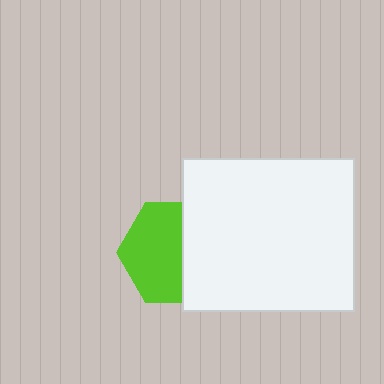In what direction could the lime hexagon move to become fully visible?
The lime hexagon could move left. That would shift it out from behind the white rectangle entirely.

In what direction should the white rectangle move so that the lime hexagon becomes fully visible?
The white rectangle should move right. That is the shortest direction to clear the overlap and leave the lime hexagon fully visible.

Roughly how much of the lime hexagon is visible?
About half of it is visible (roughly 58%).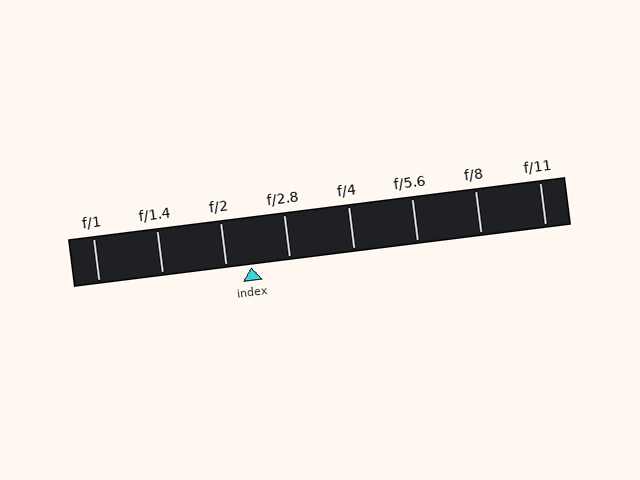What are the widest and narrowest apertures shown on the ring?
The widest aperture shown is f/1 and the narrowest is f/11.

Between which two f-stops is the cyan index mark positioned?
The index mark is between f/2 and f/2.8.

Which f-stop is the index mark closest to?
The index mark is closest to f/2.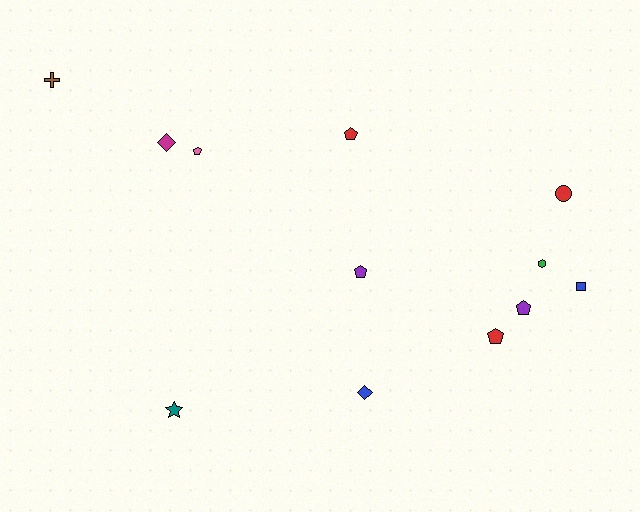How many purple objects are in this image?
There are 2 purple objects.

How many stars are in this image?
There is 1 star.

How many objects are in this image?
There are 12 objects.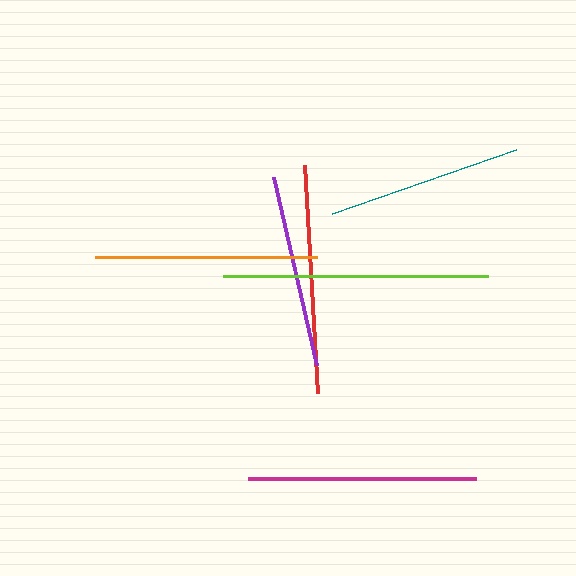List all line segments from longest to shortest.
From longest to shortest: lime, red, magenta, orange, teal, purple.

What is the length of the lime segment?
The lime segment is approximately 265 pixels long.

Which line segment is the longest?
The lime line is the longest at approximately 265 pixels.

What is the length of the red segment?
The red segment is approximately 228 pixels long.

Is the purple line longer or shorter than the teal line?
The teal line is longer than the purple line.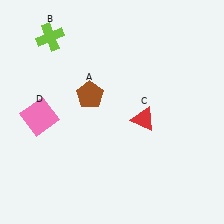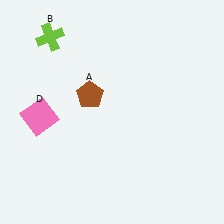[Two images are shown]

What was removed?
The red triangle (C) was removed in Image 2.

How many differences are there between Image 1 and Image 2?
There is 1 difference between the two images.